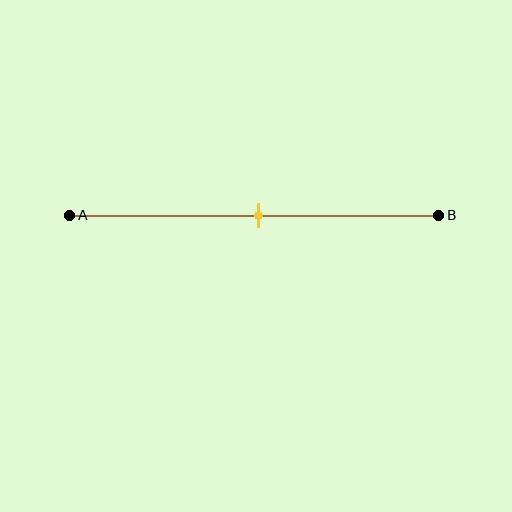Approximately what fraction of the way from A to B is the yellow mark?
The yellow mark is approximately 50% of the way from A to B.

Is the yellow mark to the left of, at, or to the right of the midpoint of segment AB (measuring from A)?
The yellow mark is approximately at the midpoint of segment AB.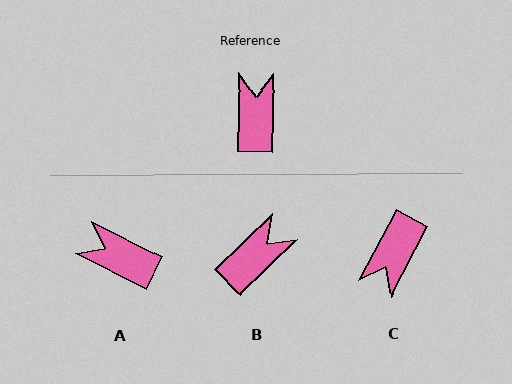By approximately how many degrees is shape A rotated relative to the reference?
Approximately 65 degrees counter-clockwise.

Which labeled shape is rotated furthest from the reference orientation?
C, about 153 degrees away.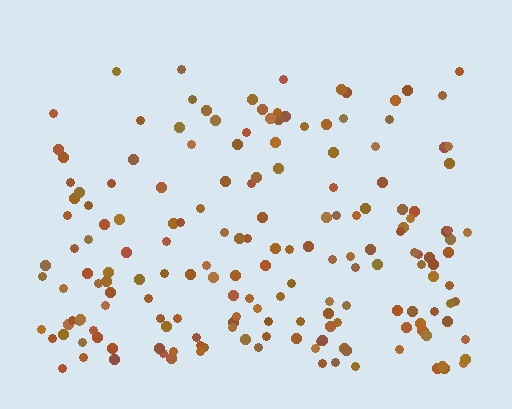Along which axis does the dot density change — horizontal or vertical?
Vertical.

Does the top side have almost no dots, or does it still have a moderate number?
Still a moderate number, just noticeably fewer than the bottom.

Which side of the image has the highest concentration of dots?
The bottom.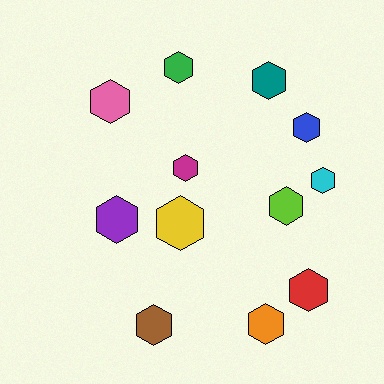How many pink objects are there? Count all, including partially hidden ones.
There is 1 pink object.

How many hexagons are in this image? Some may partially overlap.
There are 12 hexagons.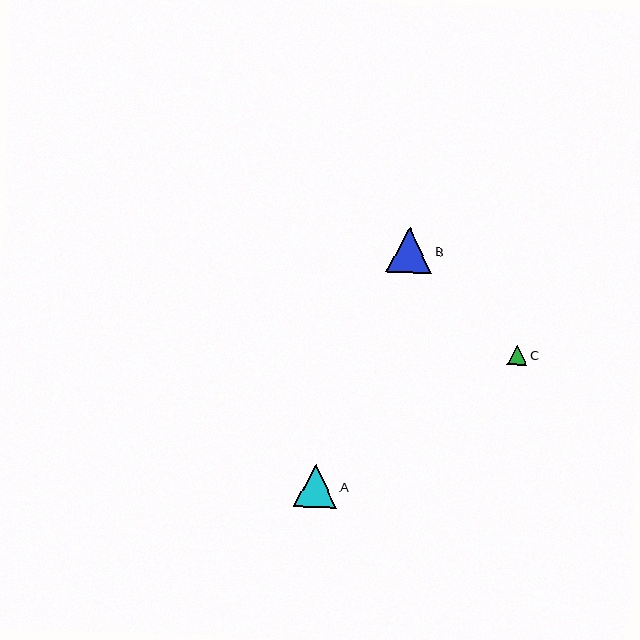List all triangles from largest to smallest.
From largest to smallest: B, A, C.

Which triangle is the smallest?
Triangle C is the smallest with a size of approximately 20 pixels.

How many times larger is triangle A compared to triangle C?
Triangle A is approximately 2.1 times the size of triangle C.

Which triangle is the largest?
Triangle B is the largest with a size of approximately 45 pixels.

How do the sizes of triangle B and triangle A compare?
Triangle B and triangle A are approximately the same size.